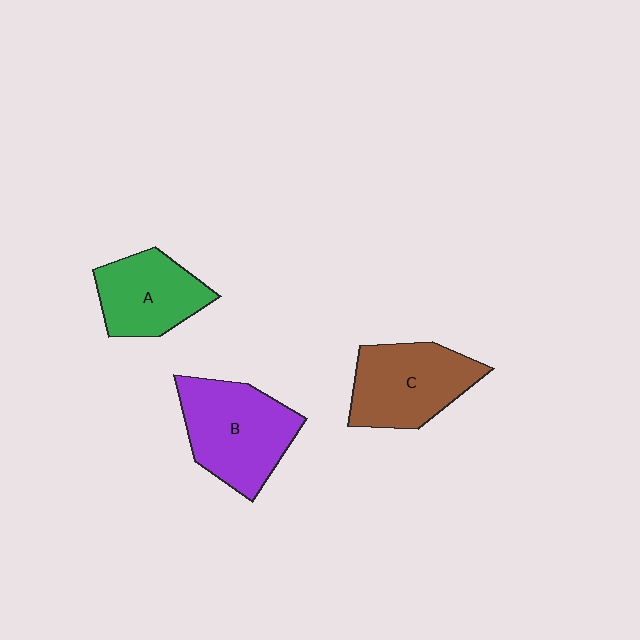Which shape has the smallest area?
Shape A (green).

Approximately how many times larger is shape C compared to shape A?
Approximately 1.2 times.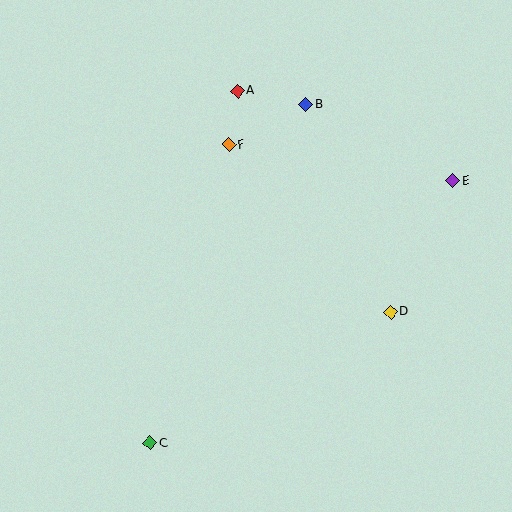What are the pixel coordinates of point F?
Point F is at (229, 145).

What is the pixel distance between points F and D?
The distance between F and D is 232 pixels.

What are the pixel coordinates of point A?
Point A is at (238, 91).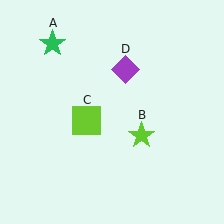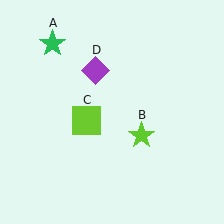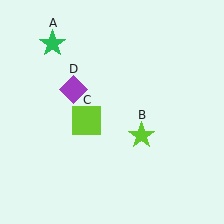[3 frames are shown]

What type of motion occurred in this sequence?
The purple diamond (object D) rotated counterclockwise around the center of the scene.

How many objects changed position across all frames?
1 object changed position: purple diamond (object D).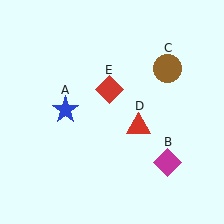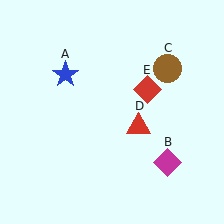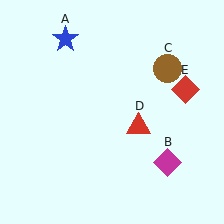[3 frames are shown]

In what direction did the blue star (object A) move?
The blue star (object A) moved up.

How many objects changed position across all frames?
2 objects changed position: blue star (object A), red diamond (object E).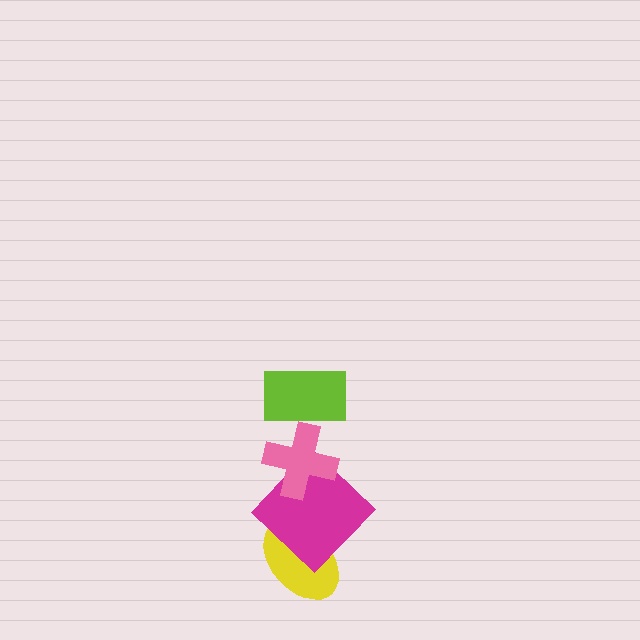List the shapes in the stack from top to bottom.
From top to bottom: the lime rectangle, the pink cross, the magenta diamond, the yellow ellipse.